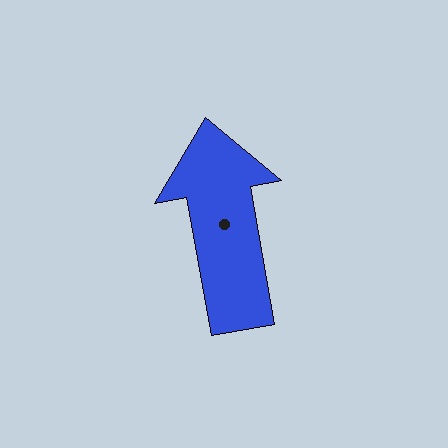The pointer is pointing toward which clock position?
Roughly 12 o'clock.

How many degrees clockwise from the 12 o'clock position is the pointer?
Approximately 350 degrees.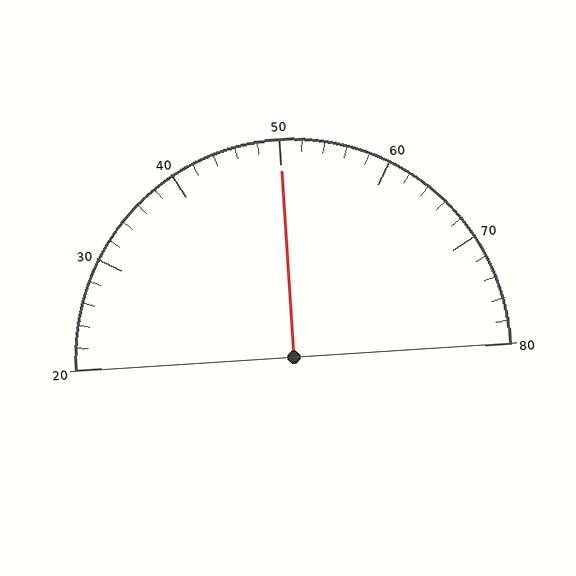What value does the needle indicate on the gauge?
The needle indicates approximately 50.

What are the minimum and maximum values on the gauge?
The gauge ranges from 20 to 80.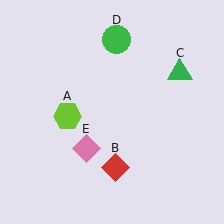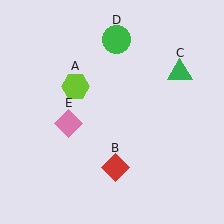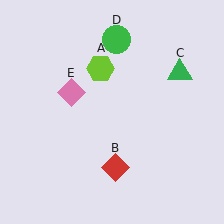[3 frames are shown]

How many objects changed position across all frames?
2 objects changed position: lime hexagon (object A), pink diamond (object E).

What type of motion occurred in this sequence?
The lime hexagon (object A), pink diamond (object E) rotated clockwise around the center of the scene.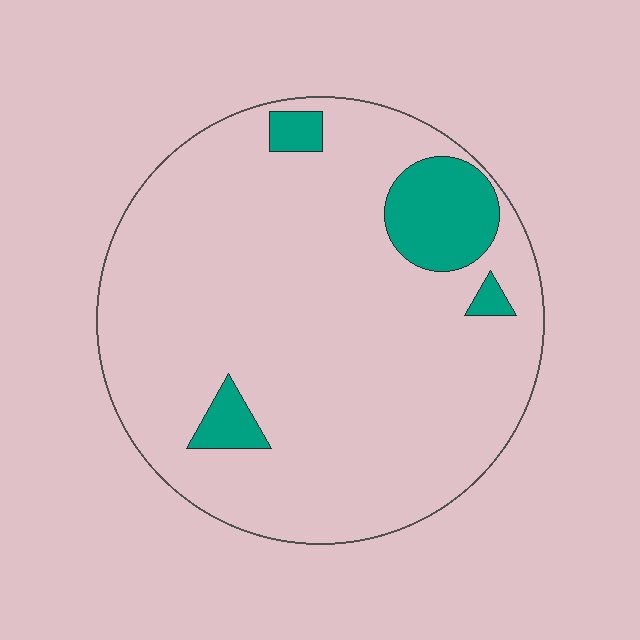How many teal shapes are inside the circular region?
4.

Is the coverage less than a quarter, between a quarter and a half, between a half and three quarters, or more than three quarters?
Less than a quarter.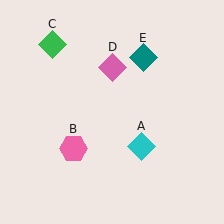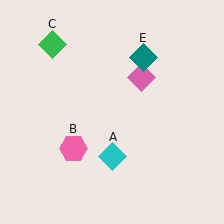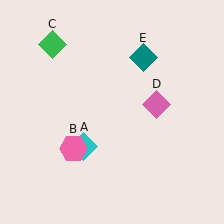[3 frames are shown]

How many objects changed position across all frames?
2 objects changed position: cyan diamond (object A), pink diamond (object D).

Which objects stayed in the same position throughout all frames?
Pink hexagon (object B) and green diamond (object C) and teal diamond (object E) remained stationary.